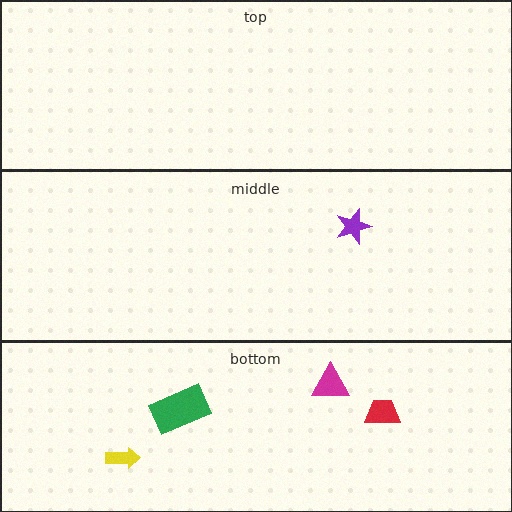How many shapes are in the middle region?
1.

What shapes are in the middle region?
The purple star.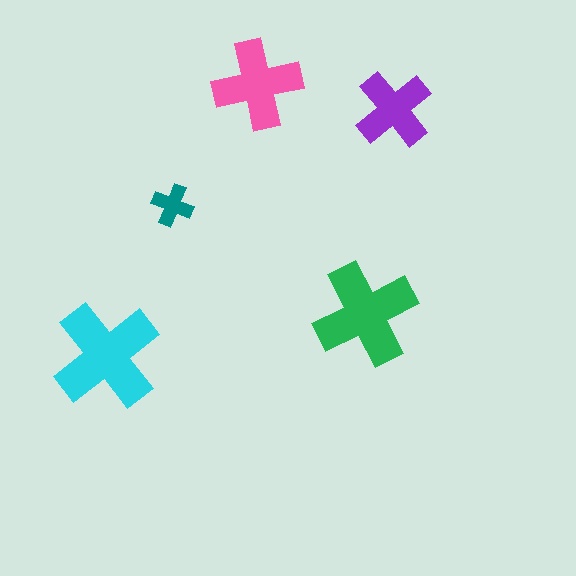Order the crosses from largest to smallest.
the cyan one, the green one, the pink one, the purple one, the teal one.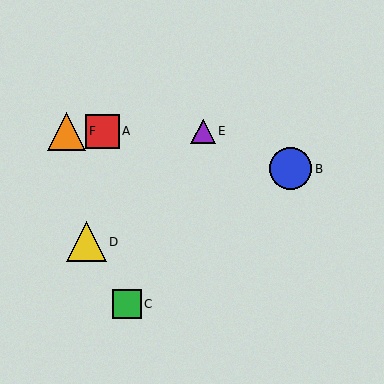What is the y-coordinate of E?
Object E is at y≈131.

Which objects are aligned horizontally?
Objects A, E, F are aligned horizontally.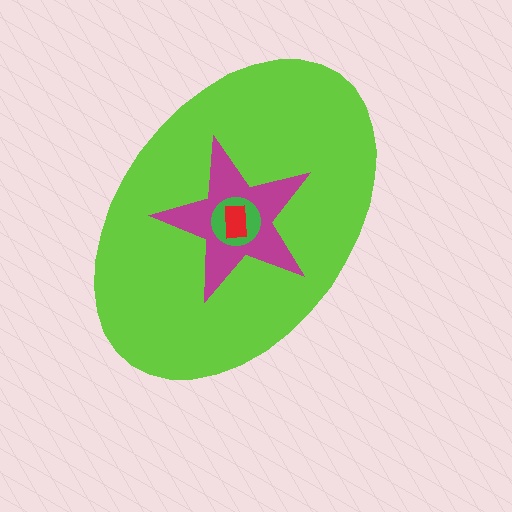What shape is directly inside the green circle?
The red rectangle.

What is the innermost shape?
The red rectangle.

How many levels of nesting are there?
4.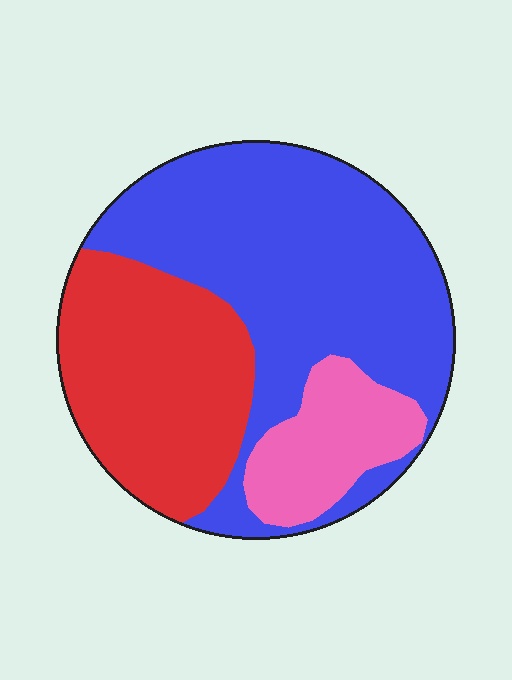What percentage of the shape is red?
Red takes up about one third (1/3) of the shape.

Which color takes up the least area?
Pink, at roughly 15%.